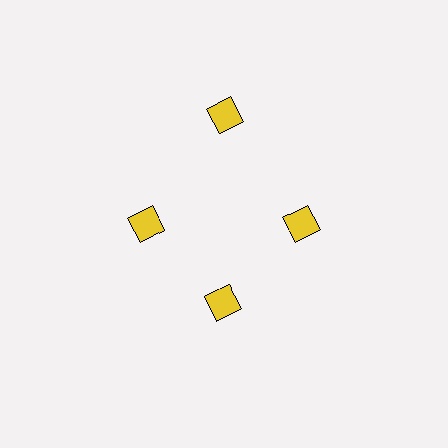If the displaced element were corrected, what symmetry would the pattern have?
It would have 4-fold rotational symmetry — the pattern would map onto itself every 90 degrees.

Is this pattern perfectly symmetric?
No. The 4 yellow squares are arranged in a ring, but one element near the 12 o'clock position is pushed outward from the center, breaking the 4-fold rotational symmetry.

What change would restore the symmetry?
The symmetry would be restored by moving it inward, back onto the ring so that all 4 squares sit at equal angles and equal distance from the center.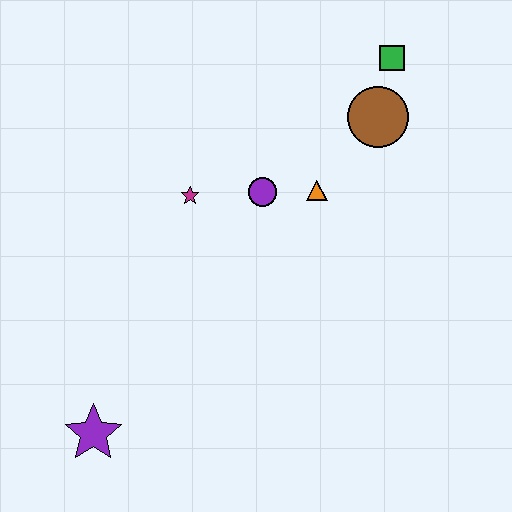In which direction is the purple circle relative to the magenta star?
The purple circle is to the right of the magenta star.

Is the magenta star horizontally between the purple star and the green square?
Yes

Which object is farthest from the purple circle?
The purple star is farthest from the purple circle.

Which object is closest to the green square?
The brown circle is closest to the green square.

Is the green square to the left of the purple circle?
No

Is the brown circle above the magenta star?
Yes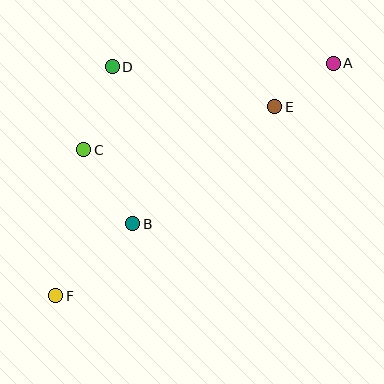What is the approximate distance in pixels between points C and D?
The distance between C and D is approximately 87 pixels.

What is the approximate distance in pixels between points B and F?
The distance between B and F is approximately 105 pixels.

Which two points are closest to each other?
Points A and E are closest to each other.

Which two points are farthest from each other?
Points A and F are farthest from each other.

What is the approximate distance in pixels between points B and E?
The distance between B and E is approximately 184 pixels.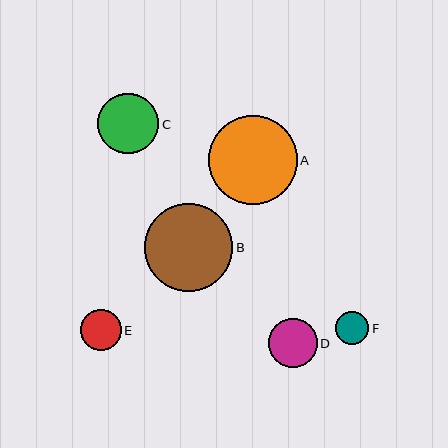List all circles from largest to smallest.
From largest to smallest: A, B, C, D, E, F.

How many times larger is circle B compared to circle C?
Circle B is approximately 1.5 times the size of circle C.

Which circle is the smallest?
Circle F is the smallest with a size of approximately 33 pixels.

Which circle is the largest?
Circle A is the largest with a size of approximately 88 pixels.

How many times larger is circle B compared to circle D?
Circle B is approximately 1.8 times the size of circle D.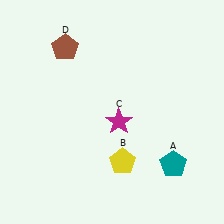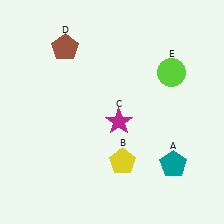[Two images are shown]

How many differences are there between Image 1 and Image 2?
There is 1 difference between the two images.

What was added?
A lime circle (E) was added in Image 2.